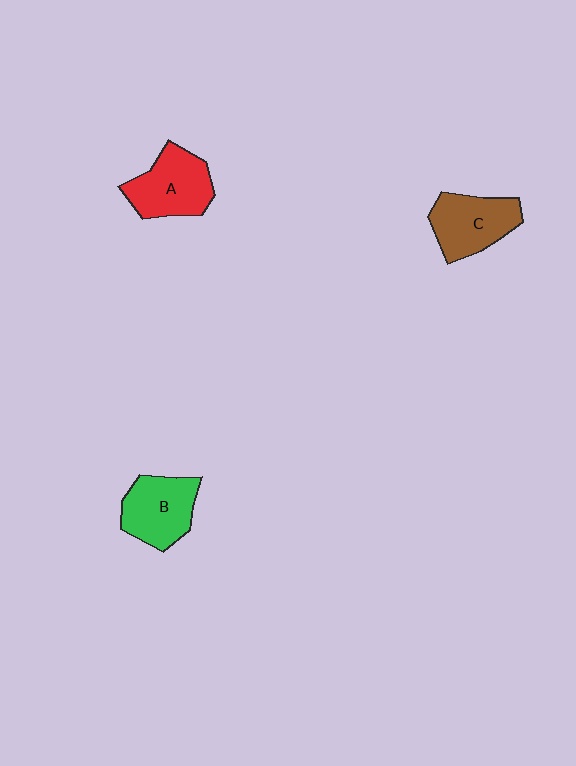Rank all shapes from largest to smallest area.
From largest to smallest: A (red), C (brown), B (green).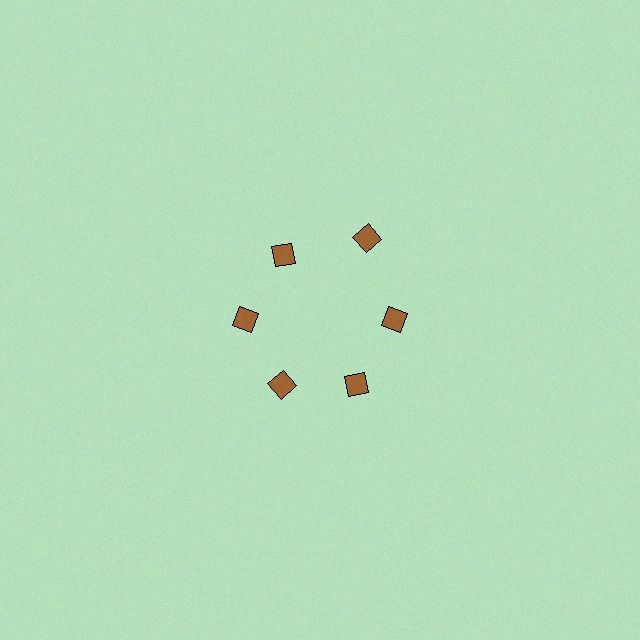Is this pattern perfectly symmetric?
No. The 6 brown diamonds are arranged in a ring, but one element near the 1 o'clock position is pushed outward from the center, breaking the 6-fold rotational symmetry.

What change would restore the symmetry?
The symmetry would be restored by moving it inward, back onto the ring so that all 6 diamonds sit at equal angles and equal distance from the center.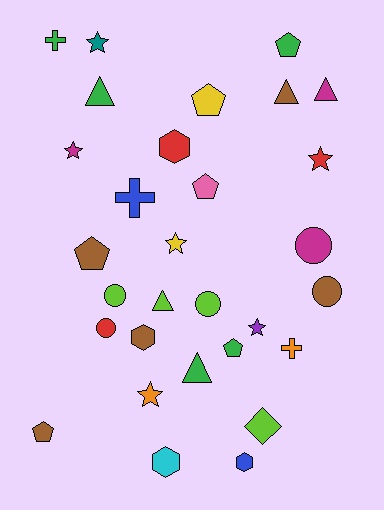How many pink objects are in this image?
There is 1 pink object.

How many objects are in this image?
There are 30 objects.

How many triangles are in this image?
There are 5 triangles.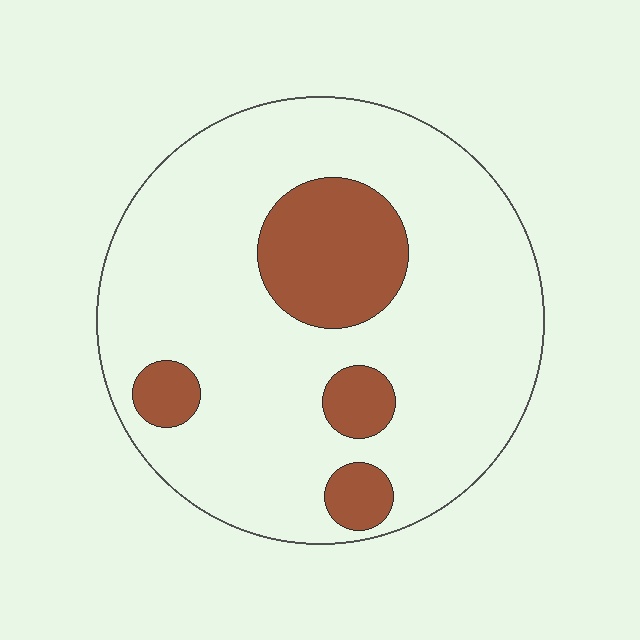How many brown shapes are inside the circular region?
4.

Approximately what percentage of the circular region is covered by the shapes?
Approximately 20%.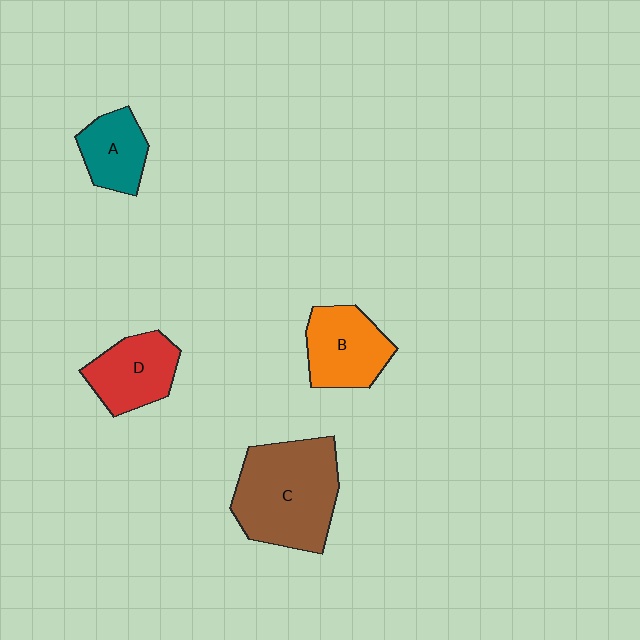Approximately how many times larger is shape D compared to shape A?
Approximately 1.2 times.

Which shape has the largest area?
Shape C (brown).